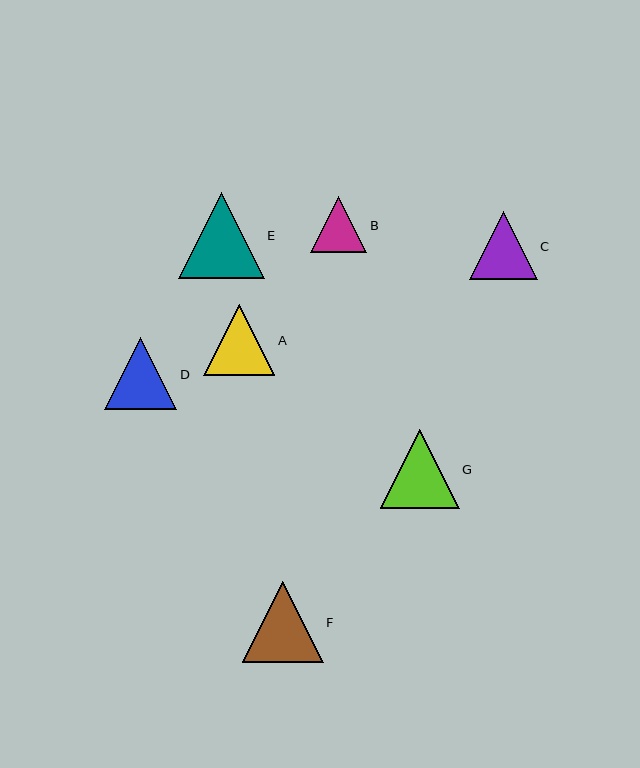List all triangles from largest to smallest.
From largest to smallest: E, F, G, D, A, C, B.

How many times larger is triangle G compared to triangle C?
Triangle G is approximately 1.2 times the size of triangle C.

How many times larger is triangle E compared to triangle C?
Triangle E is approximately 1.3 times the size of triangle C.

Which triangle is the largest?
Triangle E is the largest with a size of approximately 85 pixels.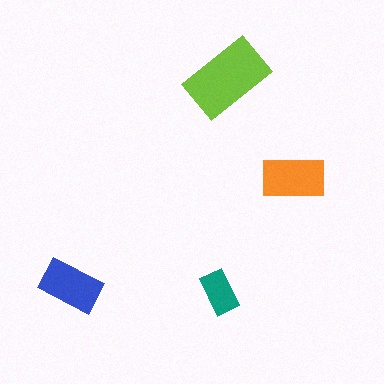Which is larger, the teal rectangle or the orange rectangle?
The orange one.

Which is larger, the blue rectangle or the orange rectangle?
The orange one.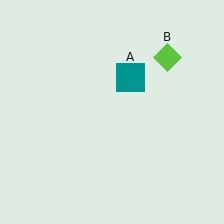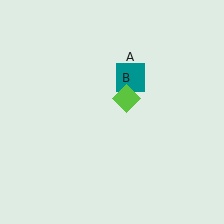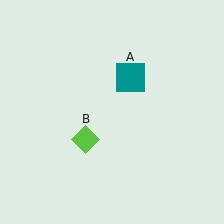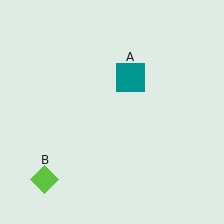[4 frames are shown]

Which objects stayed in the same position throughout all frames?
Teal square (object A) remained stationary.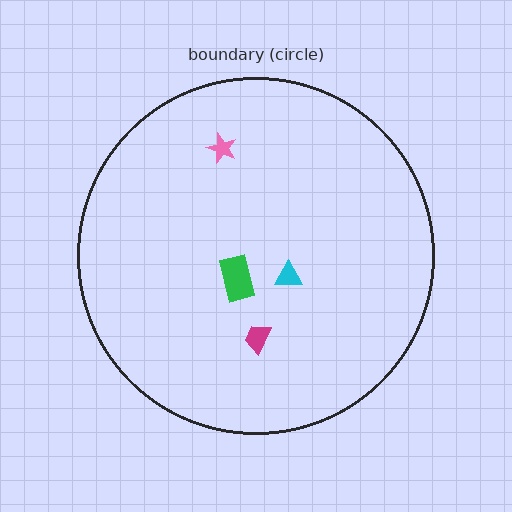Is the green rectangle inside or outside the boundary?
Inside.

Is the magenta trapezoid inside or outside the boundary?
Inside.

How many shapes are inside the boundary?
4 inside, 0 outside.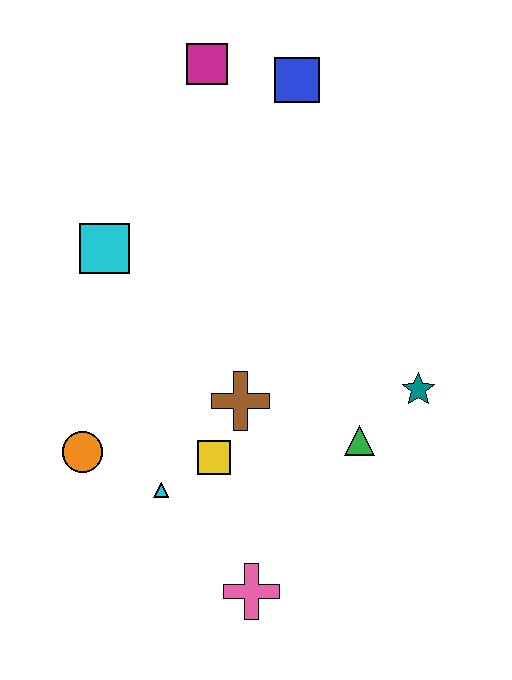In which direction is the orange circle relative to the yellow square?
The orange circle is to the left of the yellow square.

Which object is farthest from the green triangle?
The magenta square is farthest from the green triangle.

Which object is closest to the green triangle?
The teal star is closest to the green triangle.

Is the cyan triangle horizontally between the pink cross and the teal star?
No